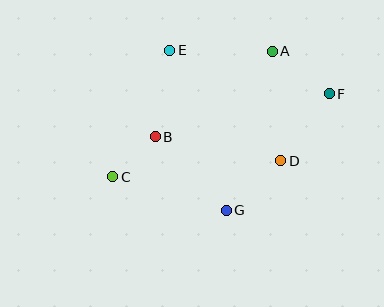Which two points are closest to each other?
Points B and C are closest to each other.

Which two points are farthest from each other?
Points C and F are farthest from each other.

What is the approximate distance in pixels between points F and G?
The distance between F and G is approximately 155 pixels.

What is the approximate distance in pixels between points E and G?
The distance between E and G is approximately 170 pixels.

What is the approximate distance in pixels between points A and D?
The distance between A and D is approximately 110 pixels.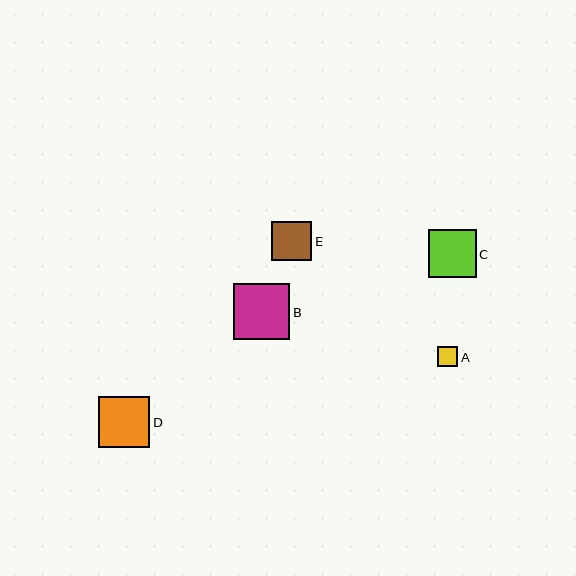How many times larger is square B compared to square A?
Square B is approximately 2.8 times the size of square A.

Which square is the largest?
Square B is the largest with a size of approximately 56 pixels.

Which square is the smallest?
Square A is the smallest with a size of approximately 20 pixels.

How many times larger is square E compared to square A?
Square E is approximately 2.0 times the size of square A.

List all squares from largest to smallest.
From largest to smallest: B, D, C, E, A.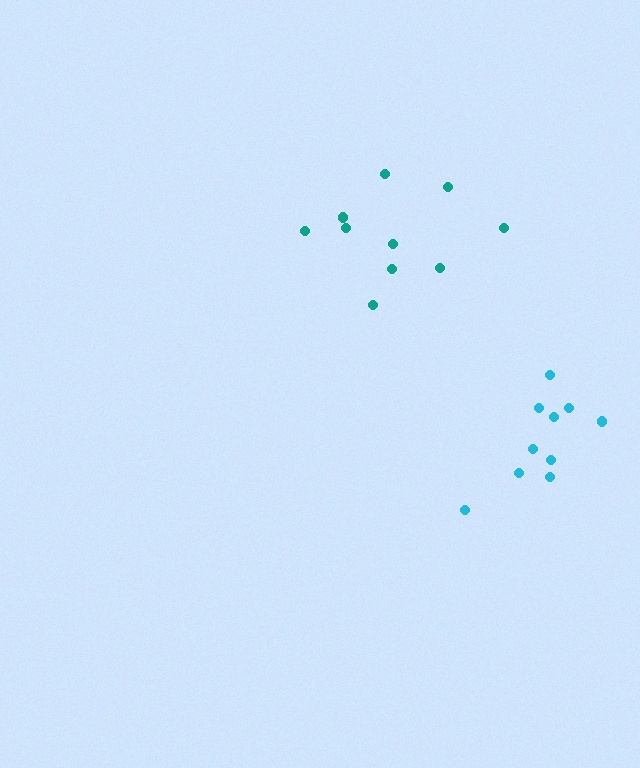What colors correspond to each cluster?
The clusters are colored: teal, cyan.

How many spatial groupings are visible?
There are 2 spatial groupings.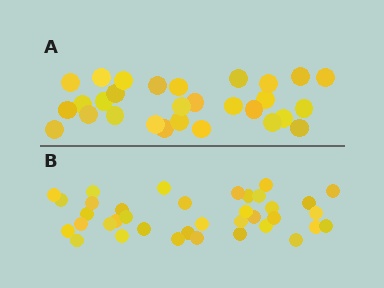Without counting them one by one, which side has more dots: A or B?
Region B (the bottom region) has more dots.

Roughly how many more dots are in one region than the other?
Region B has roughly 8 or so more dots than region A.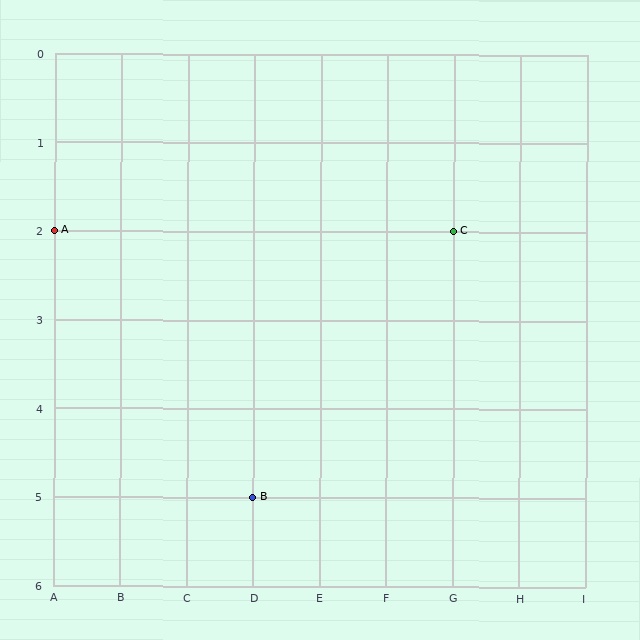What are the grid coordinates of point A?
Point A is at grid coordinates (A, 2).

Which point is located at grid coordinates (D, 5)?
Point B is at (D, 5).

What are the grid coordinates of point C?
Point C is at grid coordinates (G, 2).